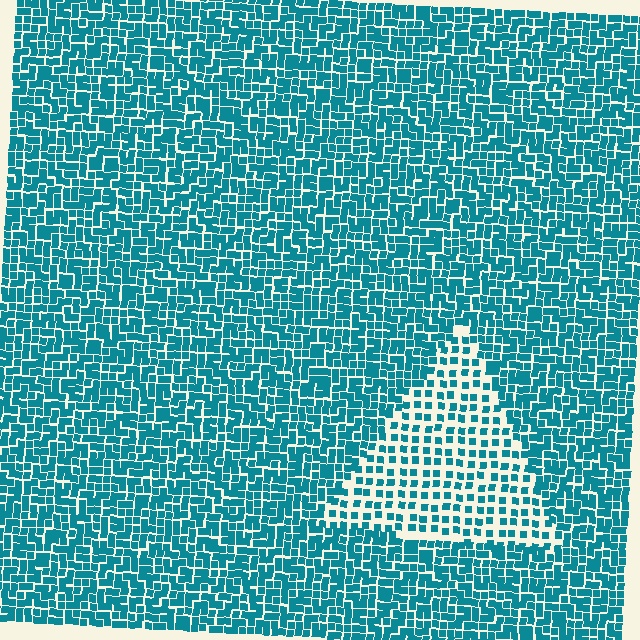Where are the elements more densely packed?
The elements are more densely packed outside the triangle boundary.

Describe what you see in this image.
The image contains small teal elements arranged at two different densities. A triangle-shaped region is visible where the elements are less densely packed than the surrounding area.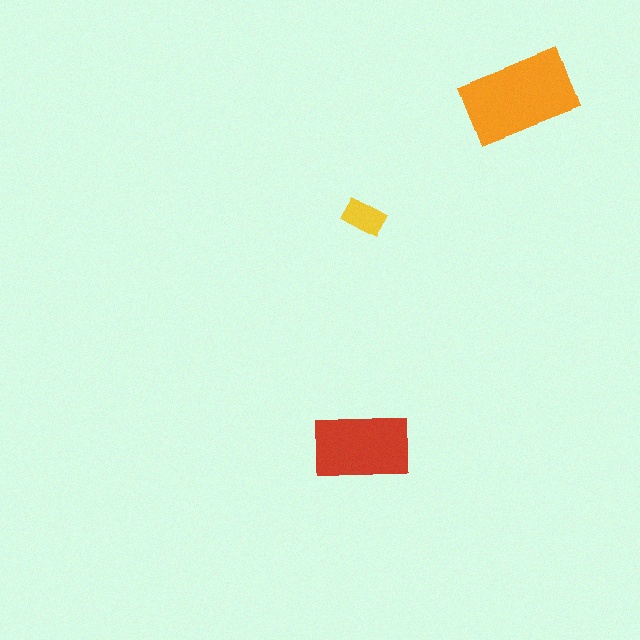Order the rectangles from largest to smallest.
the orange one, the red one, the yellow one.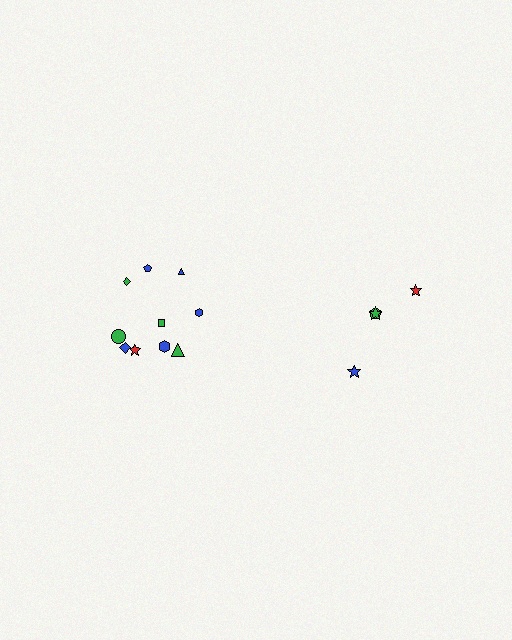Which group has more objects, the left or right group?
The left group.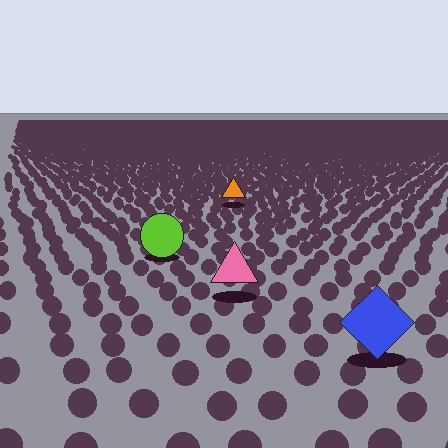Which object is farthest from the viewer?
The orange triangle is farthest from the viewer. It appears smaller and the ground texture around it is denser.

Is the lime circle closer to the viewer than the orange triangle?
Yes. The lime circle is closer — you can tell from the texture gradient: the ground texture is coarser near it.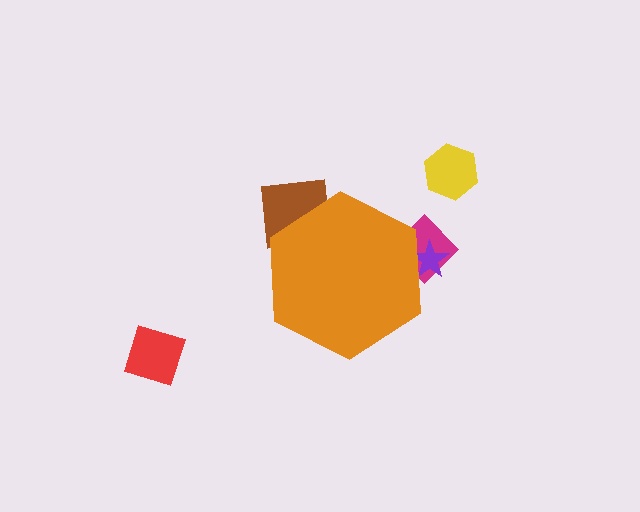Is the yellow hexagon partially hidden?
No, the yellow hexagon is fully visible.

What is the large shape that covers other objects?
An orange hexagon.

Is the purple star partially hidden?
Yes, the purple star is partially hidden behind the orange hexagon.